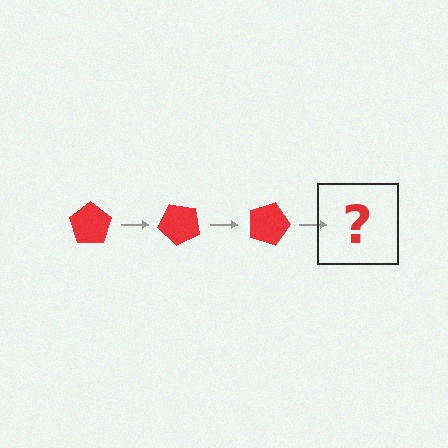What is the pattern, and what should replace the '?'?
The pattern is that the pentagon rotates 45 degrees each step. The '?' should be a red pentagon rotated 135 degrees.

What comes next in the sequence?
The next element should be a red pentagon rotated 135 degrees.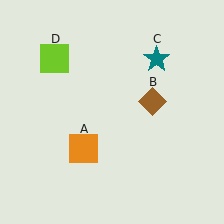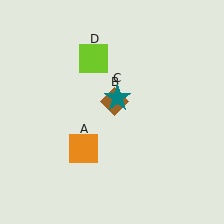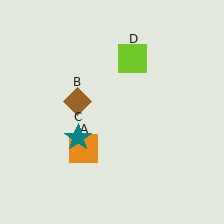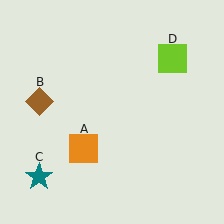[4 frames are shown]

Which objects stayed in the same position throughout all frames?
Orange square (object A) remained stationary.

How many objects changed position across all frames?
3 objects changed position: brown diamond (object B), teal star (object C), lime square (object D).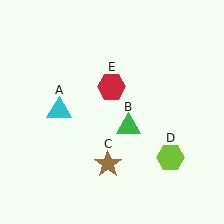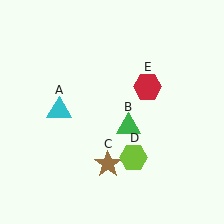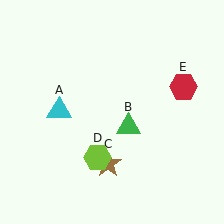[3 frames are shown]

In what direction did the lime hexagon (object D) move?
The lime hexagon (object D) moved left.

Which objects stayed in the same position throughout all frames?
Cyan triangle (object A) and green triangle (object B) and brown star (object C) remained stationary.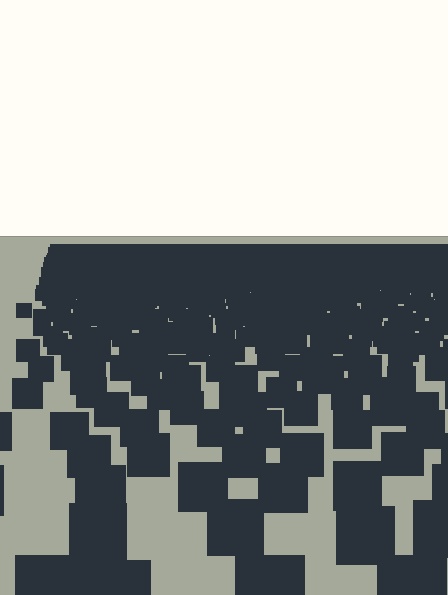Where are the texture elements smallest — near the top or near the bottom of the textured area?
Near the top.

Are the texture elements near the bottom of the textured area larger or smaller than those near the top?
Larger. Near the bottom, elements are closer to the viewer and appear at a bigger on-screen size.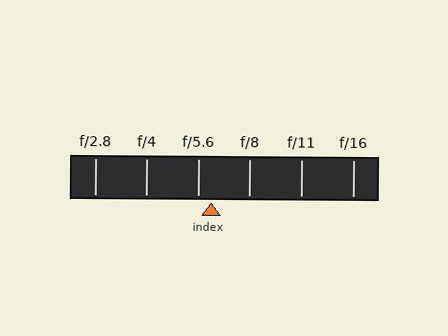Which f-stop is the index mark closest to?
The index mark is closest to f/5.6.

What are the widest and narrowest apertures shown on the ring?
The widest aperture shown is f/2.8 and the narrowest is f/16.